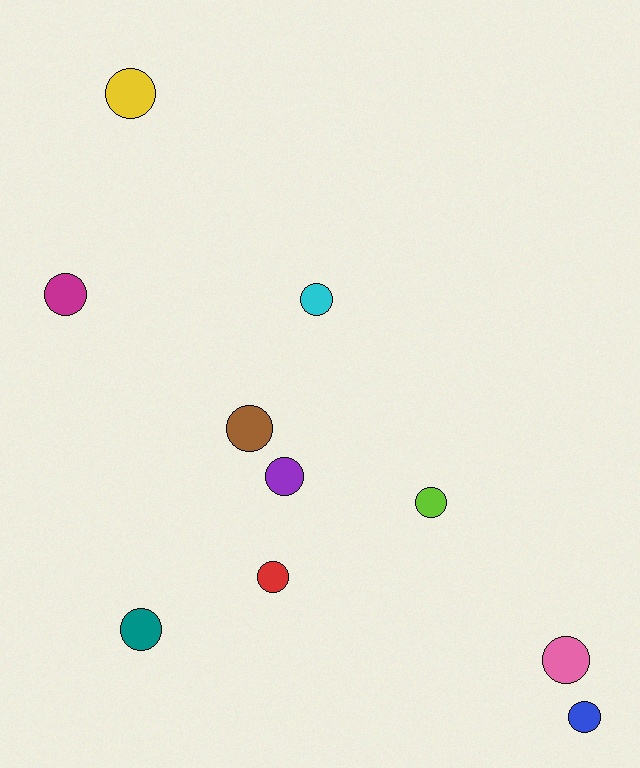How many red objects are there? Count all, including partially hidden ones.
There is 1 red object.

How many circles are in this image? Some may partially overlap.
There are 10 circles.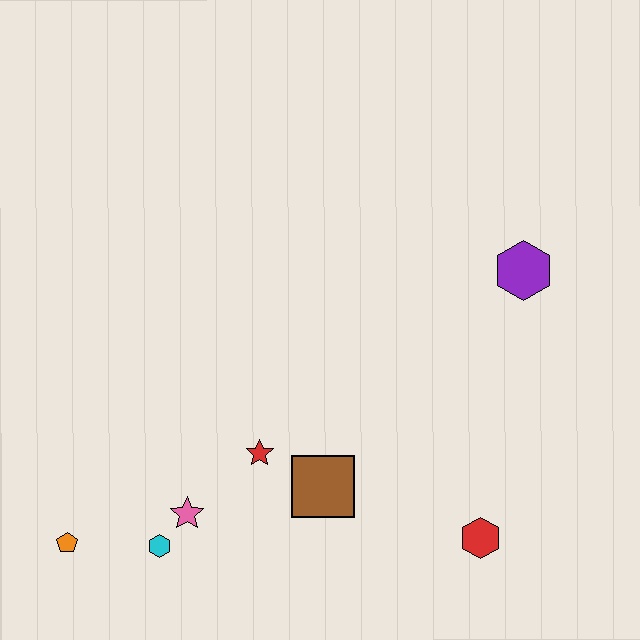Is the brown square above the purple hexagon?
No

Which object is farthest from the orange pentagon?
The purple hexagon is farthest from the orange pentagon.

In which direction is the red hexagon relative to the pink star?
The red hexagon is to the right of the pink star.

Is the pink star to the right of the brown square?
No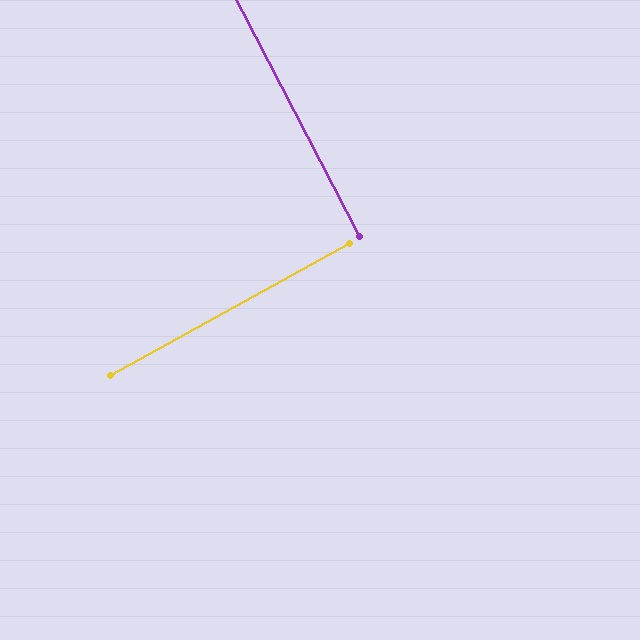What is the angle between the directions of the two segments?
Approximately 89 degrees.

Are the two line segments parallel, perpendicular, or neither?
Perpendicular — they meet at approximately 89°.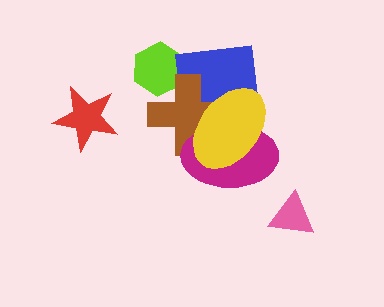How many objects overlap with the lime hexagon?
1 object overlaps with the lime hexagon.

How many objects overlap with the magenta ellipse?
3 objects overlap with the magenta ellipse.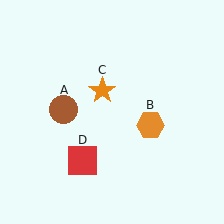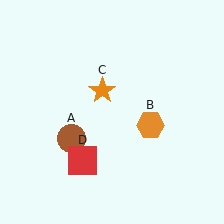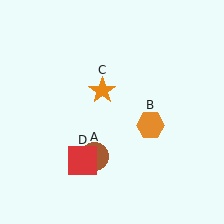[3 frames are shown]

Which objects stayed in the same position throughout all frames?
Orange hexagon (object B) and orange star (object C) and red square (object D) remained stationary.